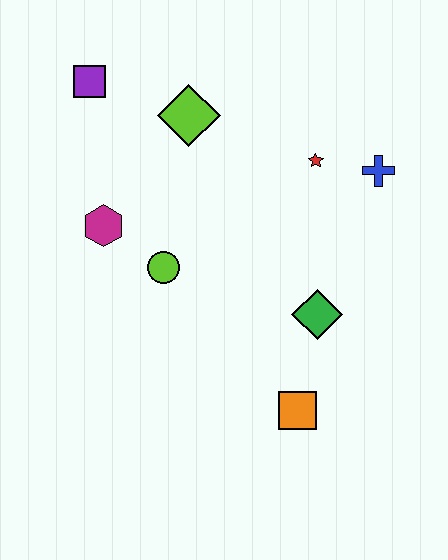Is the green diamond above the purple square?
No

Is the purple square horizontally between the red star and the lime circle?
No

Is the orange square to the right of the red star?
No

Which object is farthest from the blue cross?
The purple square is farthest from the blue cross.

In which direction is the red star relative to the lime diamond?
The red star is to the right of the lime diamond.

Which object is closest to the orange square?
The green diamond is closest to the orange square.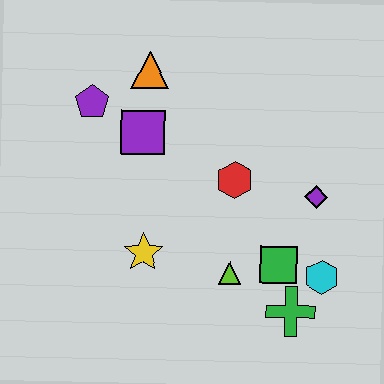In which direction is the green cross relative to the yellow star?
The green cross is to the right of the yellow star.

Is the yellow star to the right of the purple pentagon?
Yes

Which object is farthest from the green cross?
The purple pentagon is farthest from the green cross.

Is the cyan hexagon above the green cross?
Yes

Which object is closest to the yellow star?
The lime triangle is closest to the yellow star.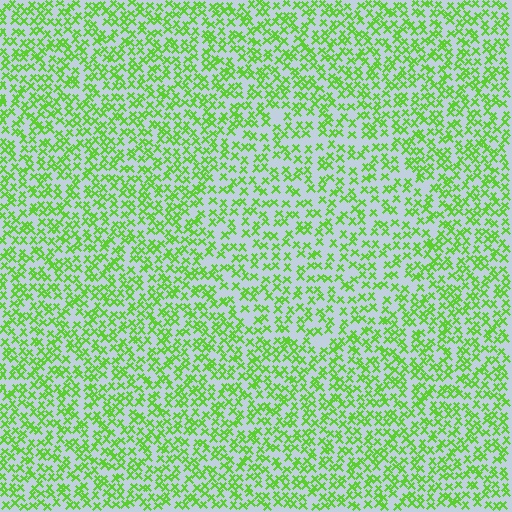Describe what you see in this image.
The image contains small lime elements arranged at two different densities. A circle-shaped region is visible where the elements are less densely packed than the surrounding area.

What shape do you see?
I see a circle.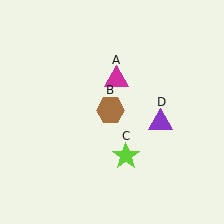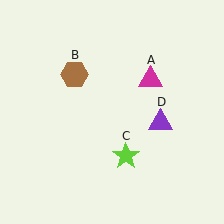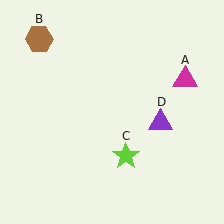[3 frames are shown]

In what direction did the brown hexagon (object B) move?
The brown hexagon (object B) moved up and to the left.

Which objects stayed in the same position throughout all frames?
Lime star (object C) and purple triangle (object D) remained stationary.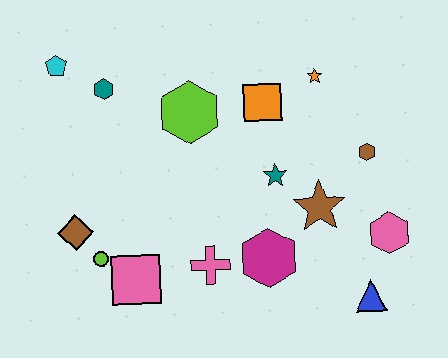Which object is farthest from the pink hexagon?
The cyan pentagon is farthest from the pink hexagon.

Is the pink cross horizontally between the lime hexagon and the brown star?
Yes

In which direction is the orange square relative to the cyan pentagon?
The orange square is to the right of the cyan pentagon.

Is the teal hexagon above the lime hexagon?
Yes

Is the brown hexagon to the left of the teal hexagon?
No